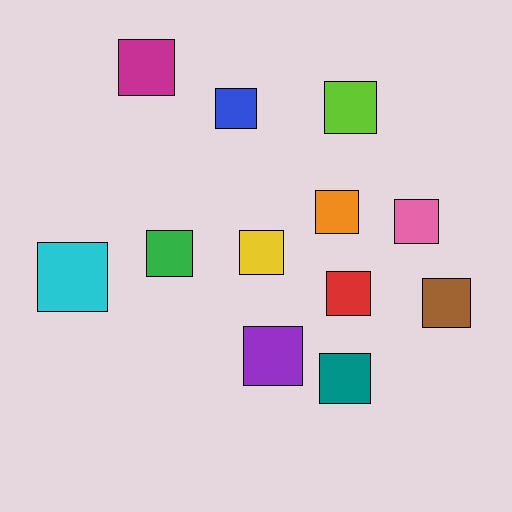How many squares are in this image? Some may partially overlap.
There are 12 squares.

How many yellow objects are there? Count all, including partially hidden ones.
There is 1 yellow object.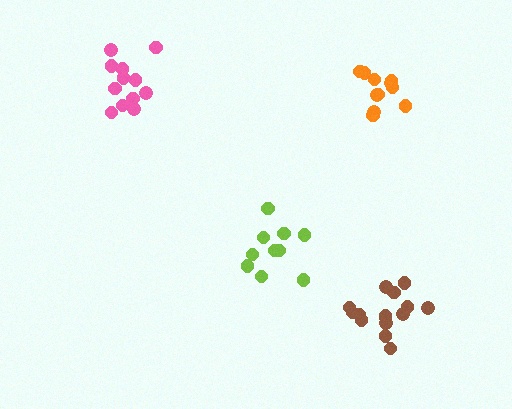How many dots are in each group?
Group 1: 10 dots, Group 2: 11 dots, Group 3: 12 dots, Group 4: 15 dots (48 total).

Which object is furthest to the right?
The brown cluster is rightmost.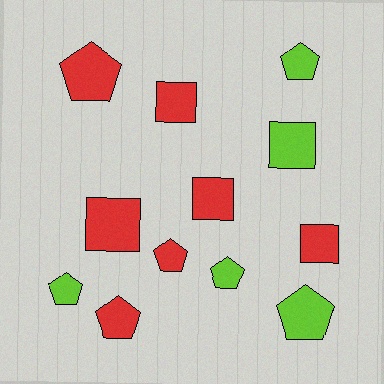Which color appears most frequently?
Red, with 7 objects.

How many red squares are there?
There are 4 red squares.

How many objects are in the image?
There are 12 objects.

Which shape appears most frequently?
Pentagon, with 7 objects.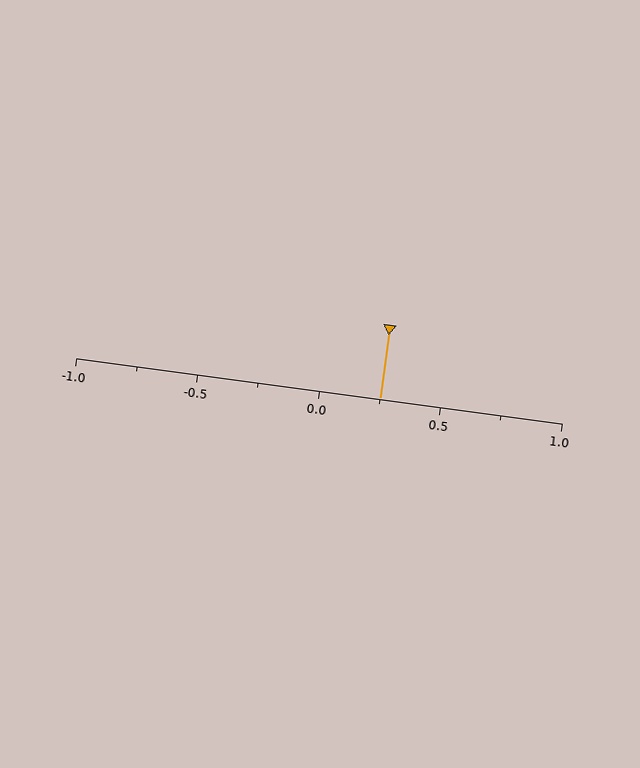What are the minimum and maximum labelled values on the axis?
The axis runs from -1.0 to 1.0.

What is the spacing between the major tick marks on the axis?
The major ticks are spaced 0.5 apart.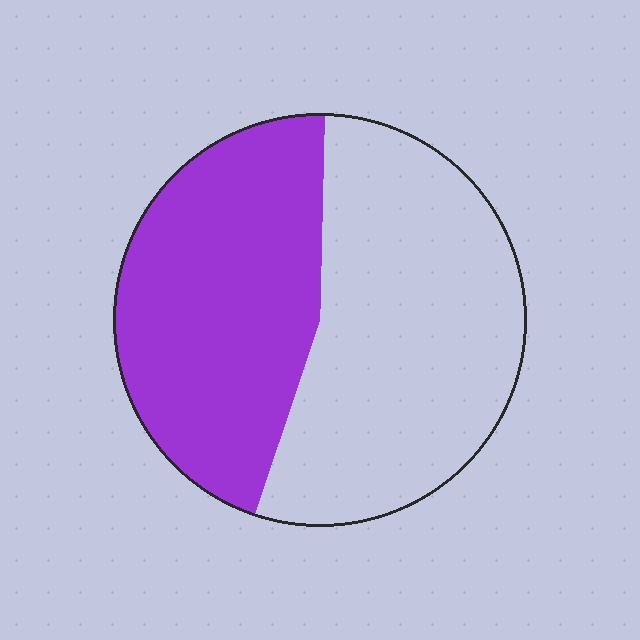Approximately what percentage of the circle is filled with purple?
Approximately 45%.